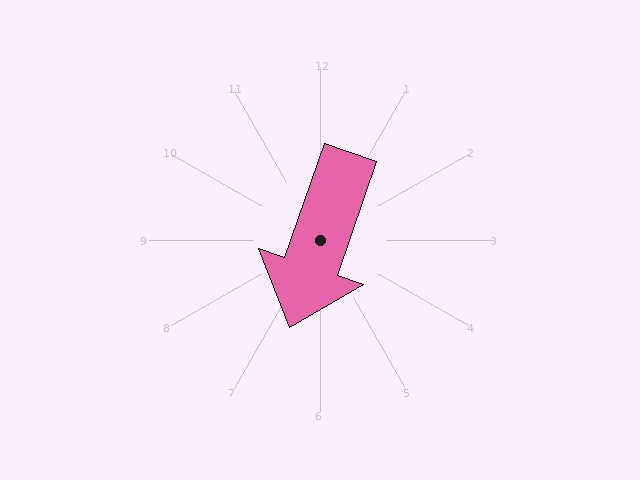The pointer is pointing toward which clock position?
Roughly 7 o'clock.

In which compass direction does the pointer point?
South.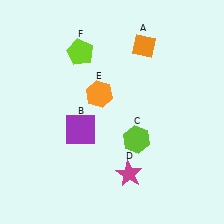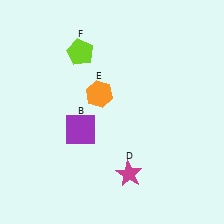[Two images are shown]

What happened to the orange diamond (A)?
The orange diamond (A) was removed in Image 2. It was in the top-right area of Image 1.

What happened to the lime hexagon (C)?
The lime hexagon (C) was removed in Image 2. It was in the bottom-right area of Image 1.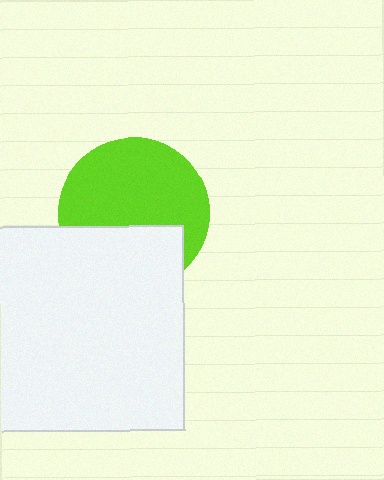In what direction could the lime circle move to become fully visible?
The lime circle could move up. That would shift it out from behind the white square entirely.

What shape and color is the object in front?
The object in front is a white square.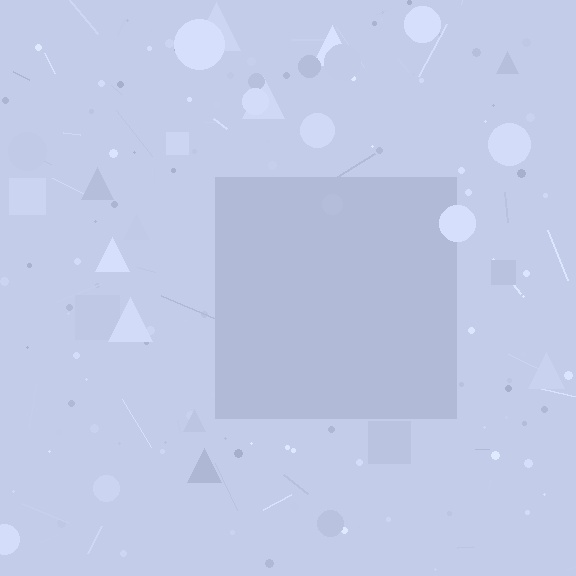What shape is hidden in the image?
A square is hidden in the image.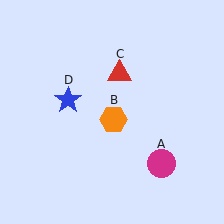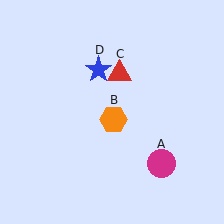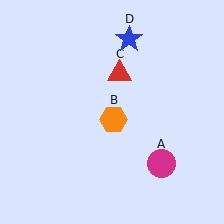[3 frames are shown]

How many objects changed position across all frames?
1 object changed position: blue star (object D).